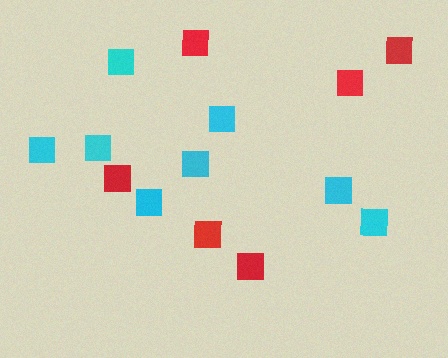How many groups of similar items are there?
There are 2 groups: one group of cyan squares (8) and one group of red squares (6).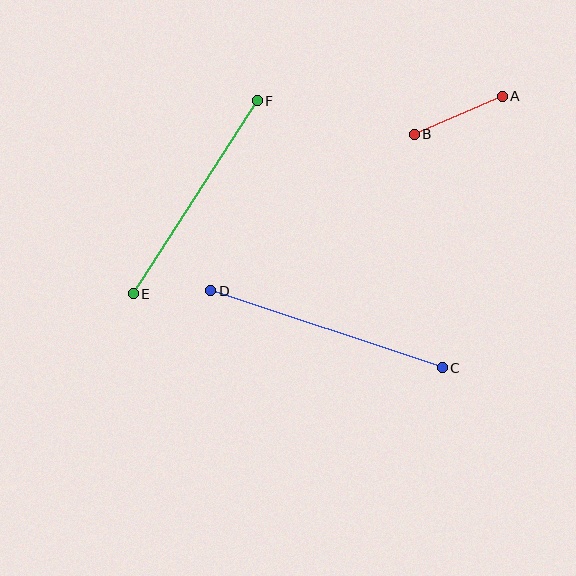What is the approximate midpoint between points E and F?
The midpoint is at approximately (195, 197) pixels.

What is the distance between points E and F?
The distance is approximately 230 pixels.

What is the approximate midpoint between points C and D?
The midpoint is at approximately (327, 329) pixels.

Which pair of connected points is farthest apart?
Points C and D are farthest apart.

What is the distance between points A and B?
The distance is approximately 96 pixels.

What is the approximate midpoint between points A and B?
The midpoint is at approximately (458, 115) pixels.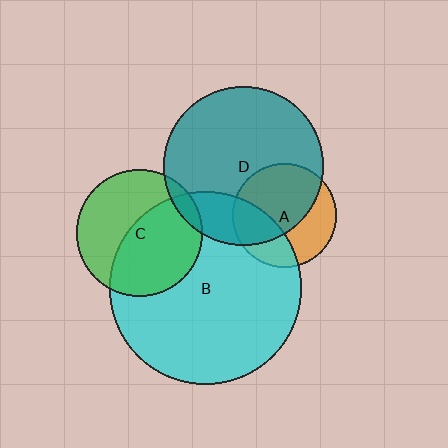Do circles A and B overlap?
Yes.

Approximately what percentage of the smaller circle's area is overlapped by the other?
Approximately 30%.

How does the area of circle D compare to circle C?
Approximately 1.6 times.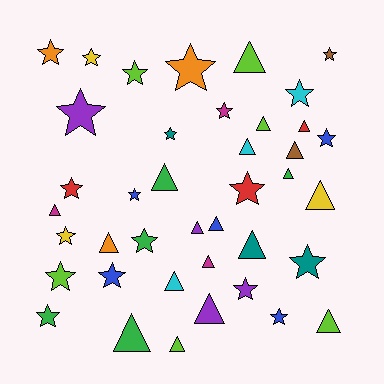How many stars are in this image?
There are 21 stars.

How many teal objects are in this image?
There are 3 teal objects.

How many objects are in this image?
There are 40 objects.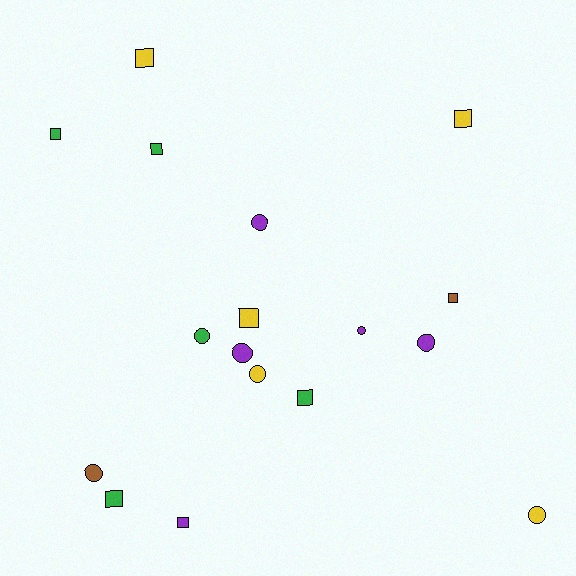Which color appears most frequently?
Purple, with 5 objects.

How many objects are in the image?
There are 17 objects.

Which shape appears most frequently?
Square, with 9 objects.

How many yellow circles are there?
There are 2 yellow circles.